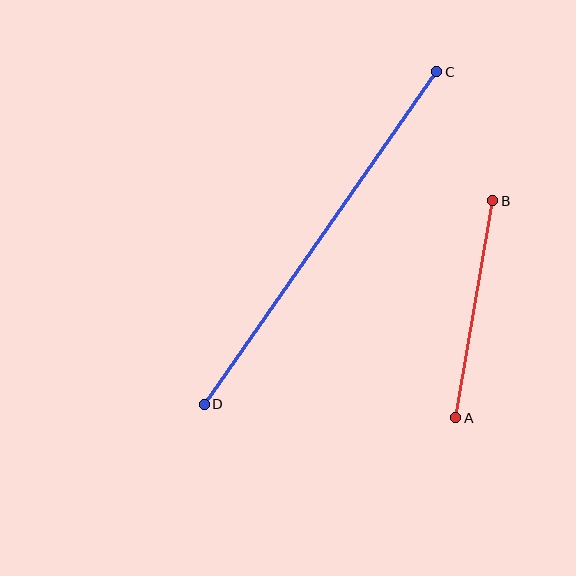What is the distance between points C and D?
The distance is approximately 406 pixels.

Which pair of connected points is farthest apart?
Points C and D are farthest apart.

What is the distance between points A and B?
The distance is approximately 220 pixels.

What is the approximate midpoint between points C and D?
The midpoint is at approximately (321, 238) pixels.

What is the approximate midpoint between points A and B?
The midpoint is at approximately (474, 309) pixels.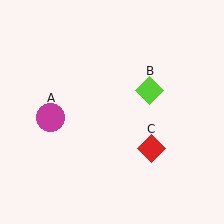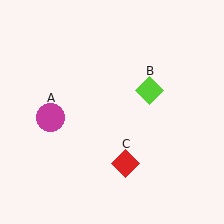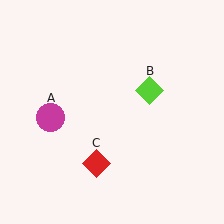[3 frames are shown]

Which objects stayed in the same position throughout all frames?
Magenta circle (object A) and lime diamond (object B) remained stationary.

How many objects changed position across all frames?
1 object changed position: red diamond (object C).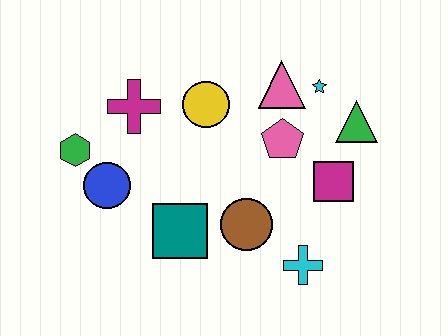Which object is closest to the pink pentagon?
The pink triangle is closest to the pink pentagon.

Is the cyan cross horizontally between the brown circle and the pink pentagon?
No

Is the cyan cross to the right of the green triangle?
No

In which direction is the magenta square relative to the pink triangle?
The magenta square is below the pink triangle.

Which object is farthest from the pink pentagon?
The green hexagon is farthest from the pink pentagon.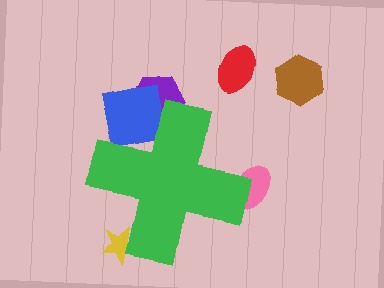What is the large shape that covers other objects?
A green cross.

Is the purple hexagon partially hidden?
Yes, the purple hexagon is partially hidden behind the green cross.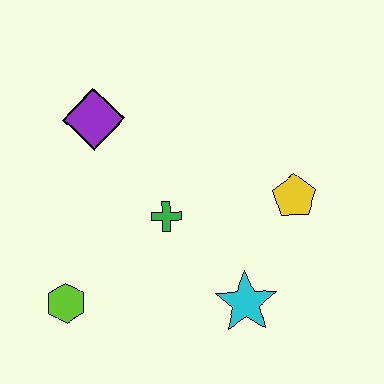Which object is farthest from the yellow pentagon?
The lime hexagon is farthest from the yellow pentagon.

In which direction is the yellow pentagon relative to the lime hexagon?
The yellow pentagon is to the right of the lime hexagon.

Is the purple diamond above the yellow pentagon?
Yes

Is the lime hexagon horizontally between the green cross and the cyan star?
No